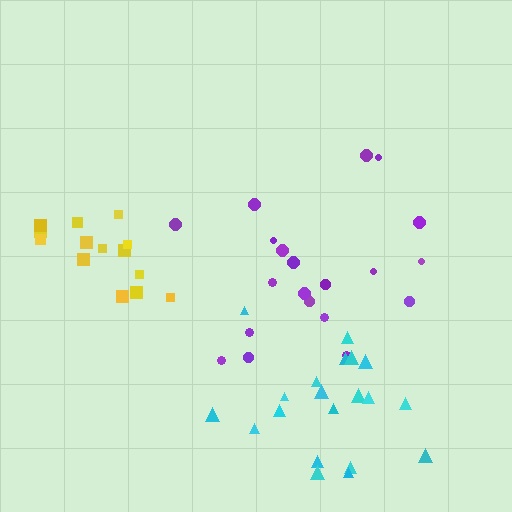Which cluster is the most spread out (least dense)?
Purple.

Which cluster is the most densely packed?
Yellow.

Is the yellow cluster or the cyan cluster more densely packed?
Yellow.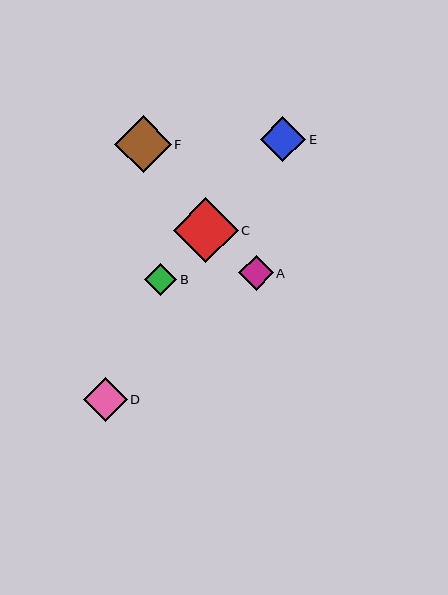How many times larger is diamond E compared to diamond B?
Diamond E is approximately 1.4 times the size of diamond B.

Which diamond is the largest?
Diamond C is the largest with a size of approximately 65 pixels.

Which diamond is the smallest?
Diamond B is the smallest with a size of approximately 32 pixels.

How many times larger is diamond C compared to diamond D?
Diamond C is approximately 1.5 times the size of diamond D.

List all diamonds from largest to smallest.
From largest to smallest: C, F, E, D, A, B.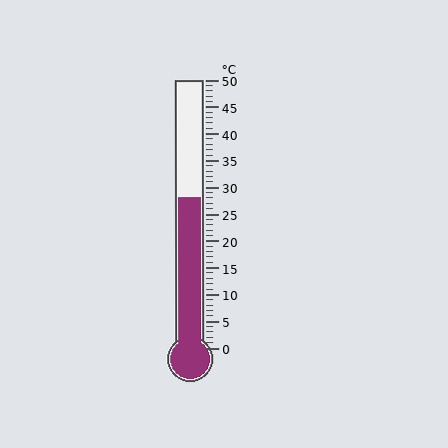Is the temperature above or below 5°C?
The temperature is above 5°C.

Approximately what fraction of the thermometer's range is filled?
The thermometer is filled to approximately 55% of its range.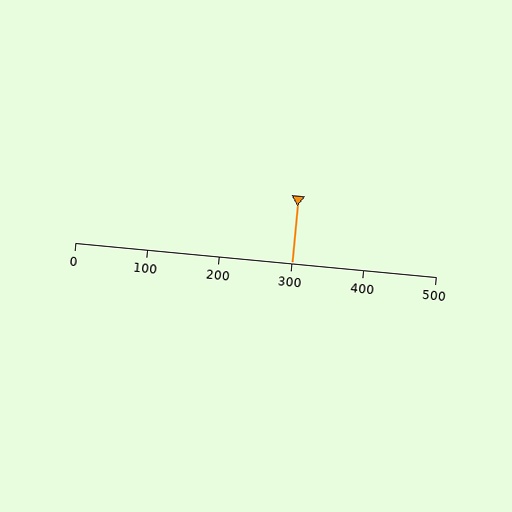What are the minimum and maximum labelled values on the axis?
The axis runs from 0 to 500.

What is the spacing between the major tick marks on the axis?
The major ticks are spaced 100 apart.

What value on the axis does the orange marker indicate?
The marker indicates approximately 300.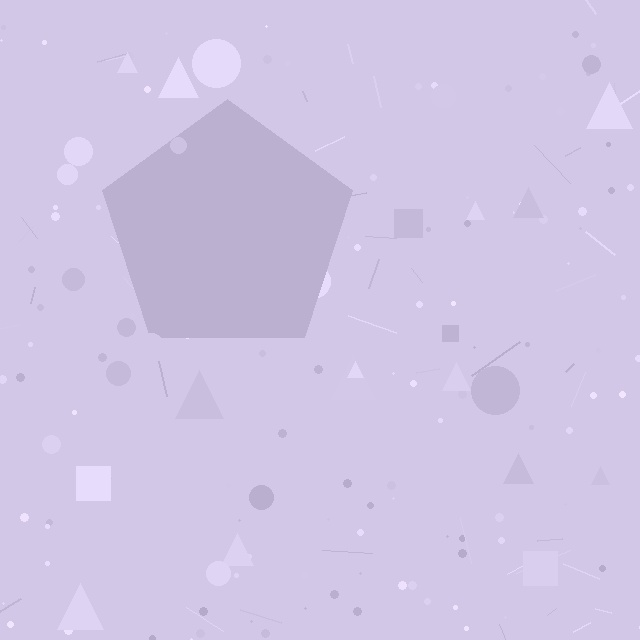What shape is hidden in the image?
A pentagon is hidden in the image.